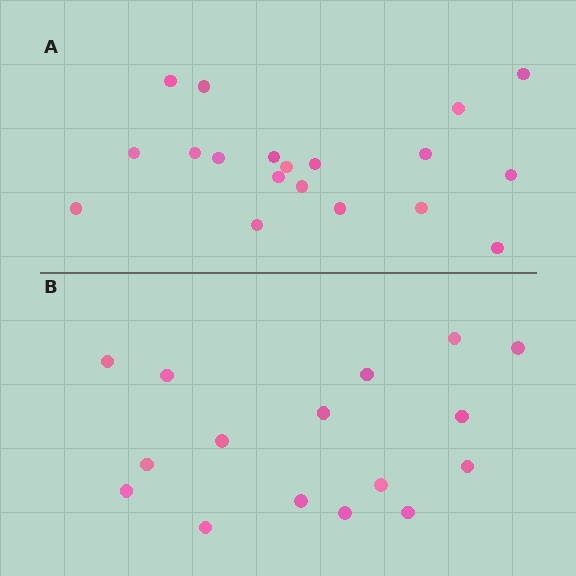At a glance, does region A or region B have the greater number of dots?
Region A (the top region) has more dots.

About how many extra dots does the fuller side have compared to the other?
Region A has just a few more — roughly 2 or 3 more dots than region B.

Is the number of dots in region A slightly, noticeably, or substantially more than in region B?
Region A has only slightly more — the two regions are fairly close. The ratio is roughly 1.2 to 1.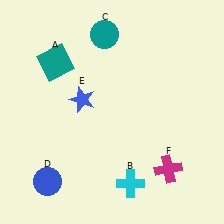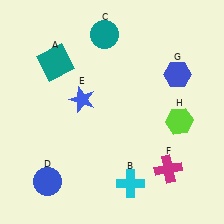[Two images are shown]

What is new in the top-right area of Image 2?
A blue hexagon (G) was added in the top-right area of Image 2.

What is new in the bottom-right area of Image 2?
A lime hexagon (H) was added in the bottom-right area of Image 2.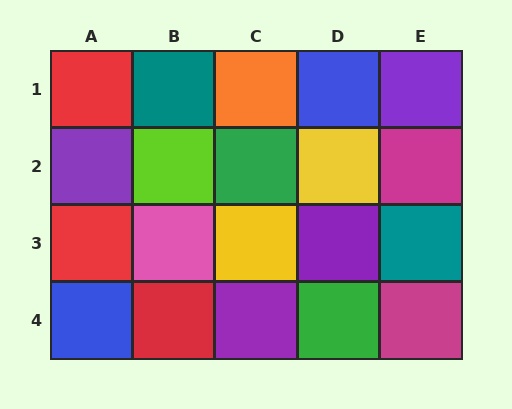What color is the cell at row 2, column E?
Magenta.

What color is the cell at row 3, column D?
Purple.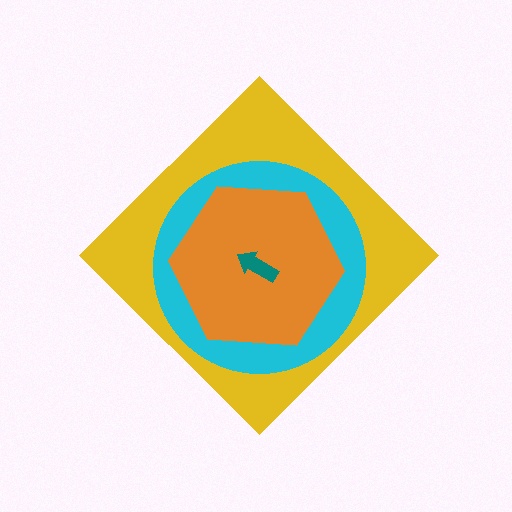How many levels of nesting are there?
4.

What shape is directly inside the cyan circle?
The orange hexagon.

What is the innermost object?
The teal arrow.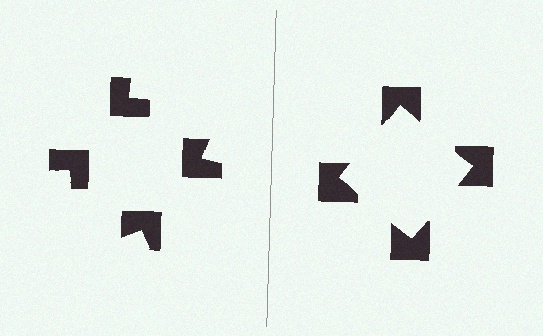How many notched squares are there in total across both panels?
8 — 4 on each side.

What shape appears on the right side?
An illusory square.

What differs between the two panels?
The notched squares are positioned identically on both sides; only the wedge orientations differ. On the right they align to a square; on the left they are misaligned.